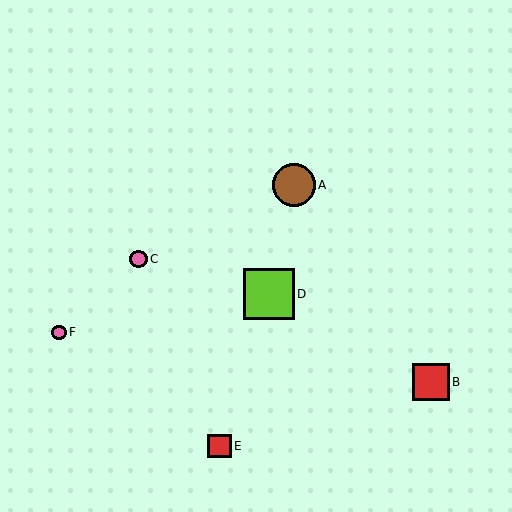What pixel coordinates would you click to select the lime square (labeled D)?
Click at (269, 294) to select the lime square D.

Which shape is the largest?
The lime square (labeled D) is the largest.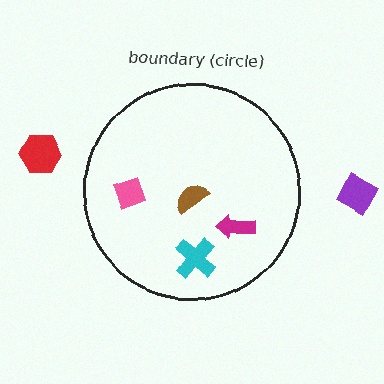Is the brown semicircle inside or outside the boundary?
Inside.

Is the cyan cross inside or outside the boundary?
Inside.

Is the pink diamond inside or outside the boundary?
Inside.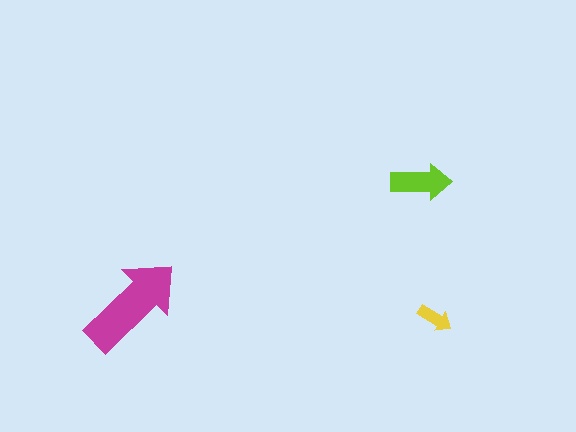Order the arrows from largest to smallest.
the magenta one, the lime one, the yellow one.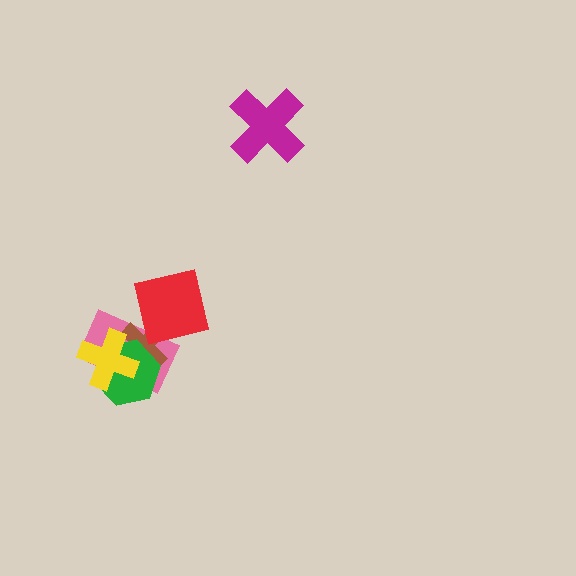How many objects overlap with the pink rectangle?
4 objects overlap with the pink rectangle.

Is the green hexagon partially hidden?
Yes, it is partially covered by another shape.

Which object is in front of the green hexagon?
The yellow cross is in front of the green hexagon.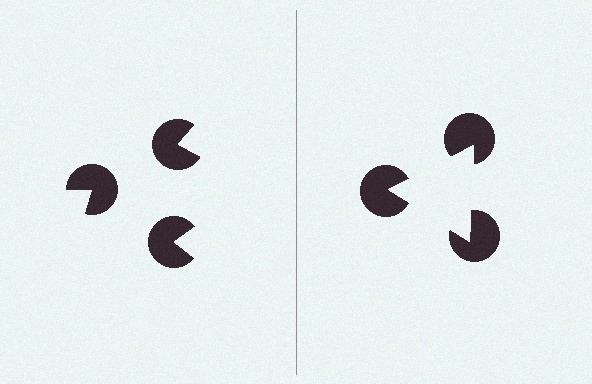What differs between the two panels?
The pac-man discs are positioned identically on both sides; only the wedge orientations differ. On the right they align to a triangle; on the left they are misaligned.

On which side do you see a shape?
An illusory triangle appears on the right side. On the left side the wedge cuts are rotated, so no coherent shape forms.